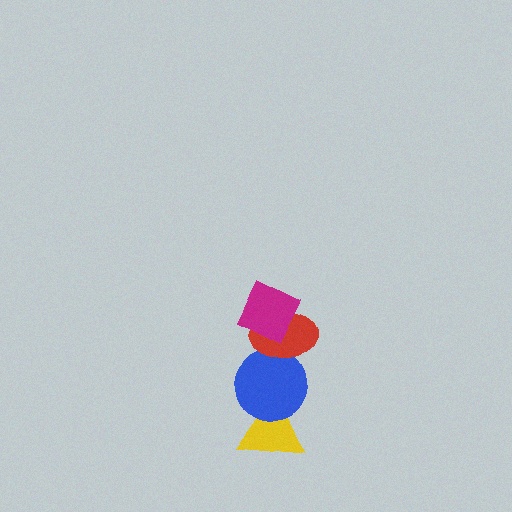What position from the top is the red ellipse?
The red ellipse is 2nd from the top.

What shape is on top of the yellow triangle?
The blue circle is on top of the yellow triangle.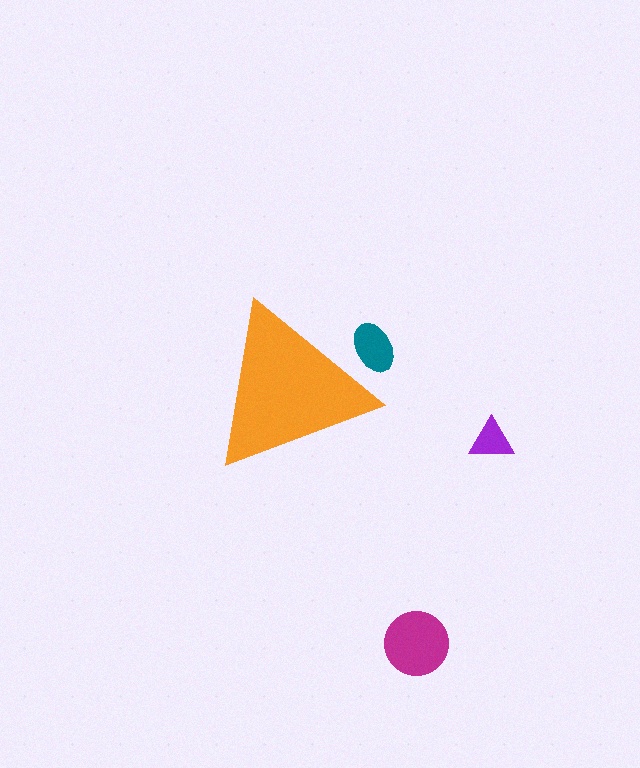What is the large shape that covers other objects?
An orange triangle.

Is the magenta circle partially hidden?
No, the magenta circle is fully visible.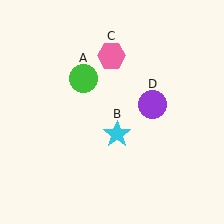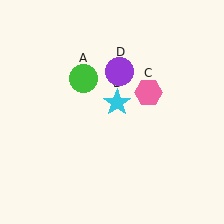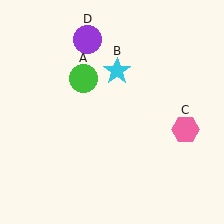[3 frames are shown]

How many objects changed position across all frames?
3 objects changed position: cyan star (object B), pink hexagon (object C), purple circle (object D).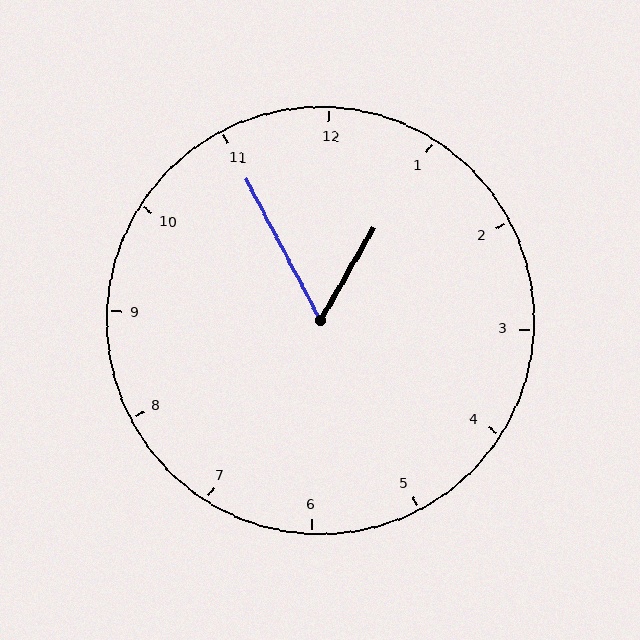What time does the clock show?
12:55.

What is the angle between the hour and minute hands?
Approximately 58 degrees.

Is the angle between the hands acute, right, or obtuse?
It is acute.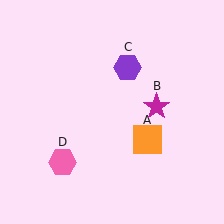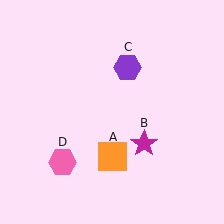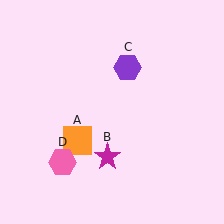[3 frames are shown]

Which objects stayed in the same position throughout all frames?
Purple hexagon (object C) and pink hexagon (object D) remained stationary.